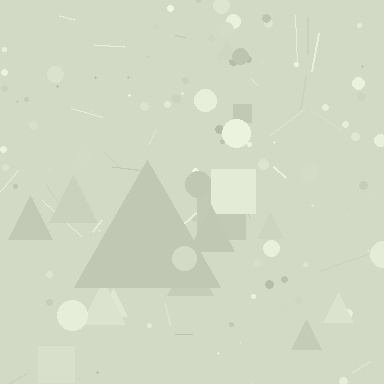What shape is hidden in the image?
A triangle is hidden in the image.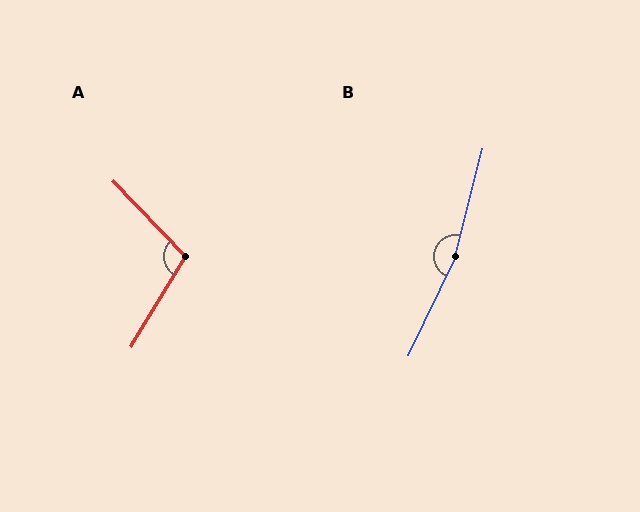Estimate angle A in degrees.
Approximately 105 degrees.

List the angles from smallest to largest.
A (105°), B (169°).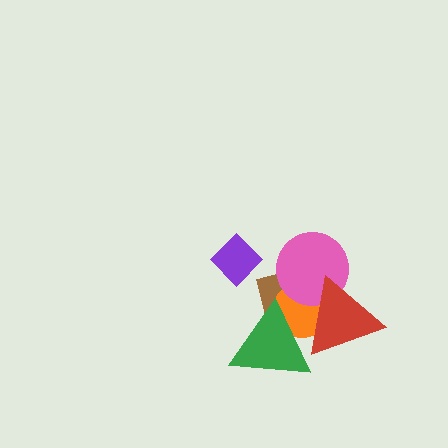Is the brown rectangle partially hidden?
Yes, it is partially covered by another shape.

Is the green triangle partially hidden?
No, no other shape covers it.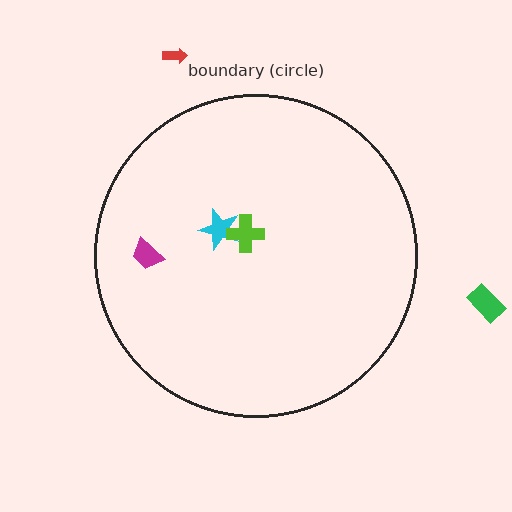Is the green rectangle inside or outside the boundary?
Outside.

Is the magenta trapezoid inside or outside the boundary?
Inside.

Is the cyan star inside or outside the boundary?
Inside.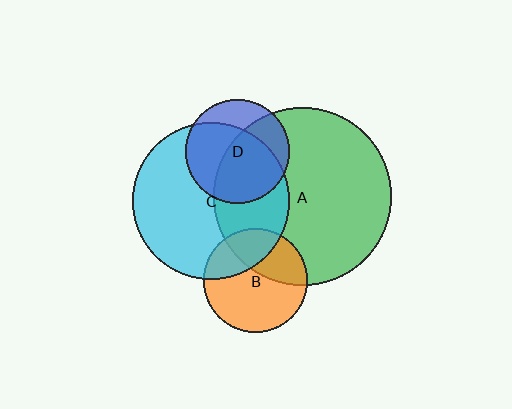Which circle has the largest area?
Circle A (green).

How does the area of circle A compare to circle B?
Approximately 3.0 times.